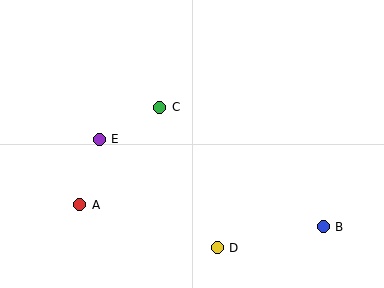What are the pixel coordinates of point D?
Point D is at (217, 248).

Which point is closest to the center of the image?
Point C at (160, 107) is closest to the center.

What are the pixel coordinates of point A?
Point A is at (80, 205).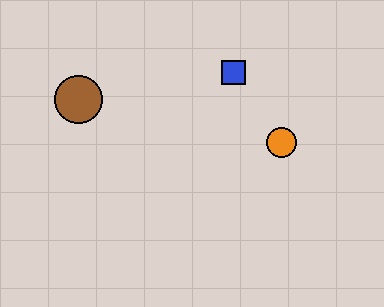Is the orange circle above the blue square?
No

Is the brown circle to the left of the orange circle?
Yes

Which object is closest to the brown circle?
The blue square is closest to the brown circle.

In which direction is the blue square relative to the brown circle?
The blue square is to the right of the brown circle.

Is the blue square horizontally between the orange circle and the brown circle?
Yes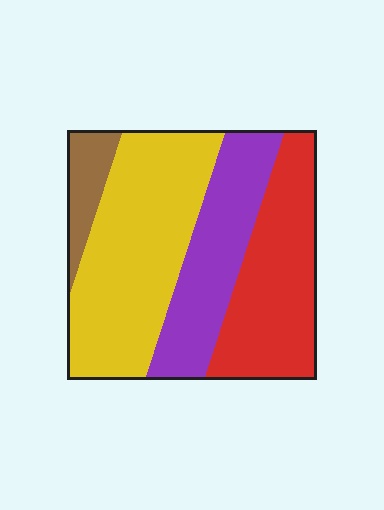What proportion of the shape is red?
Red covers 29% of the shape.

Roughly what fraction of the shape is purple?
Purple takes up about one quarter (1/4) of the shape.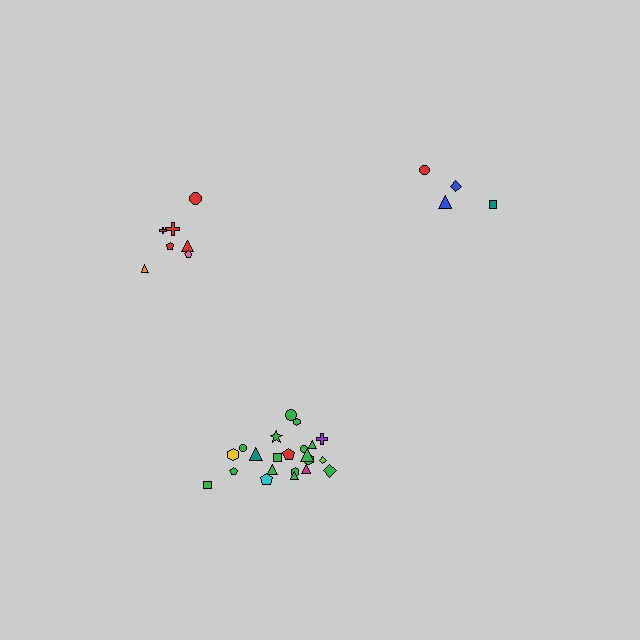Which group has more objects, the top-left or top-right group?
The top-left group.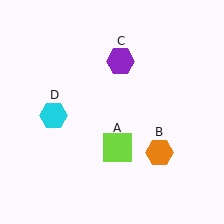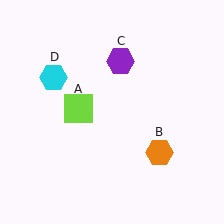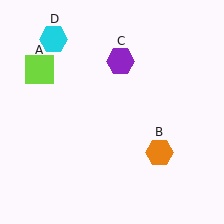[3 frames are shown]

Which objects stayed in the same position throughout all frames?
Orange hexagon (object B) and purple hexagon (object C) remained stationary.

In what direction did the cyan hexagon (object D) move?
The cyan hexagon (object D) moved up.